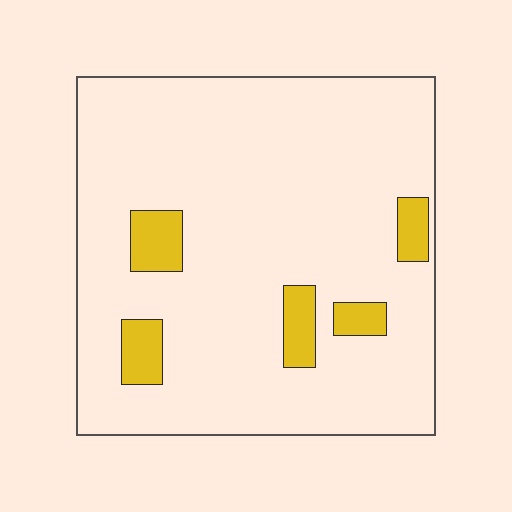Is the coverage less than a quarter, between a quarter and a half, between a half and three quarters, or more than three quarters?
Less than a quarter.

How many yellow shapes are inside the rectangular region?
5.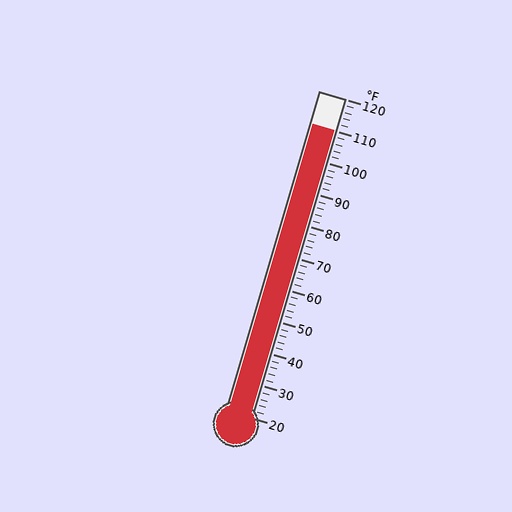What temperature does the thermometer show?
The thermometer shows approximately 110°F.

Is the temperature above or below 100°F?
The temperature is above 100°F.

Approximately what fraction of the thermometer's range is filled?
The thermometer is filled to approximately 90% of its range.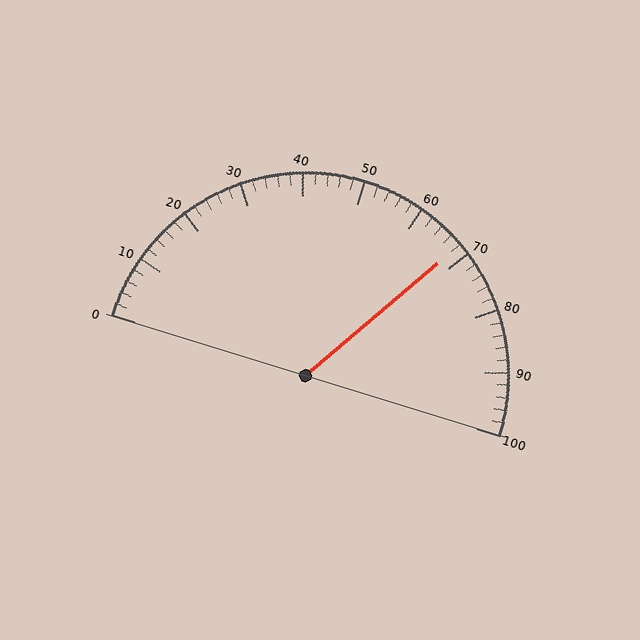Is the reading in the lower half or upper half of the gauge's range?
The reading is in the upper half of the range (0 to 100).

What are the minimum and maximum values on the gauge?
The gauge ranges from 0 to 100.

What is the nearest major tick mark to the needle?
The nearest major tick mark is 70.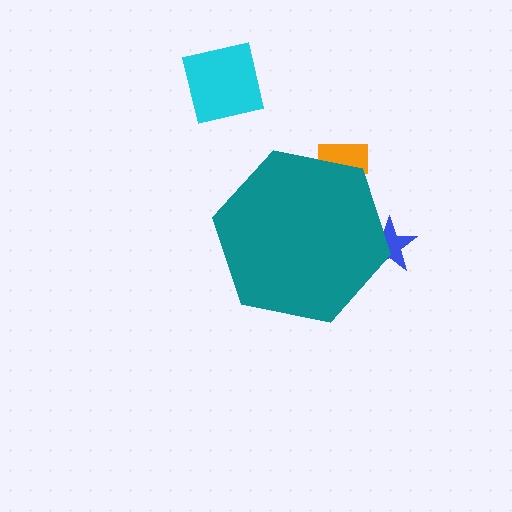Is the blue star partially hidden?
Yes, the blue star is partially hidden behind the teal hexagon.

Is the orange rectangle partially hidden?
Yes, the orange rectangle is partially hidden behind the teal hexagon.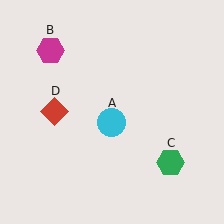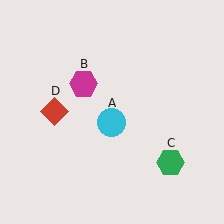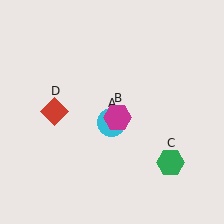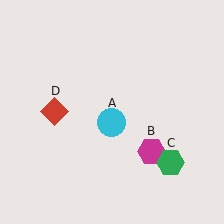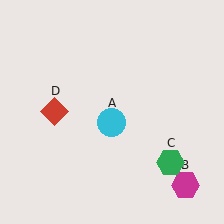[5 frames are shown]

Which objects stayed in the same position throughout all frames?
Cyan circle (object A) and green hexagon (object C) and red diamond (object D) remained stationary.